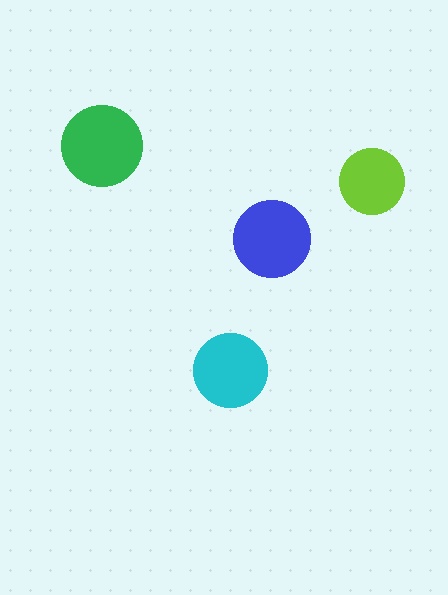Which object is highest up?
The green circle is topmost.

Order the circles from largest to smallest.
the green one, the blue one, the cyan one, the lime one.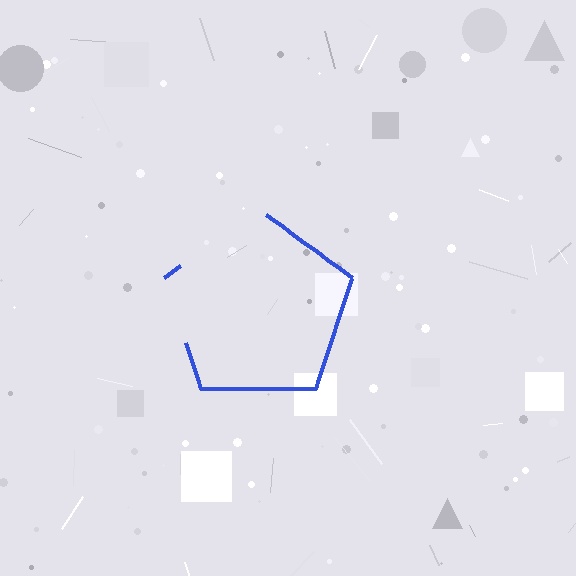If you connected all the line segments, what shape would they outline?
They would outline a pentagon.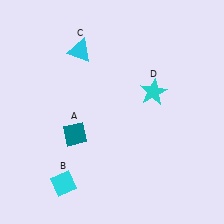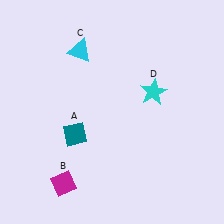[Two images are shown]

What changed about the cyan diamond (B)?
In Image 1, B is cyan. In Image 2, it changed to magenta.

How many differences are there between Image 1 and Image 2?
There is 1 difference between the two images.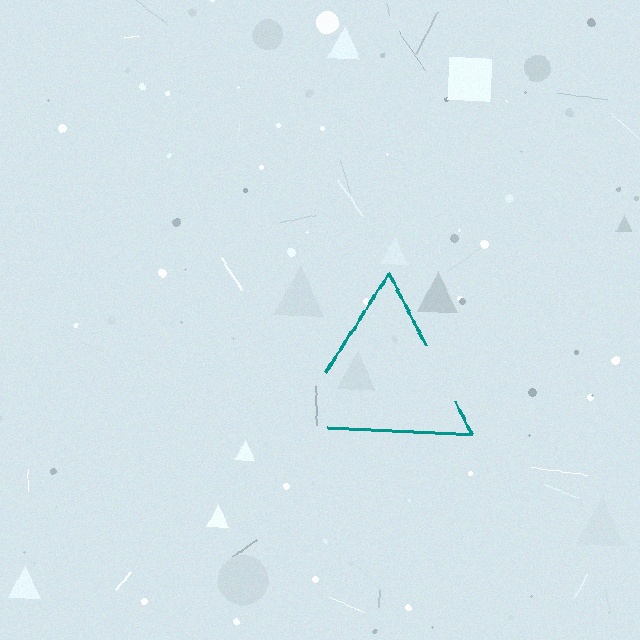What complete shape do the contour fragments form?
The contour fragments form a triangle.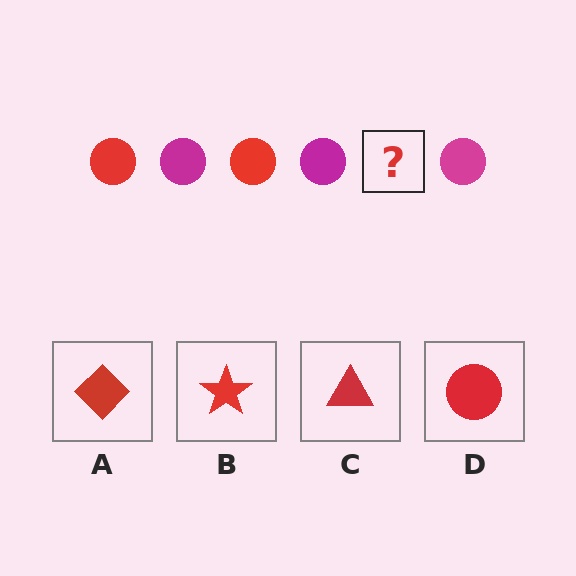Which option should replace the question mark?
Option D.